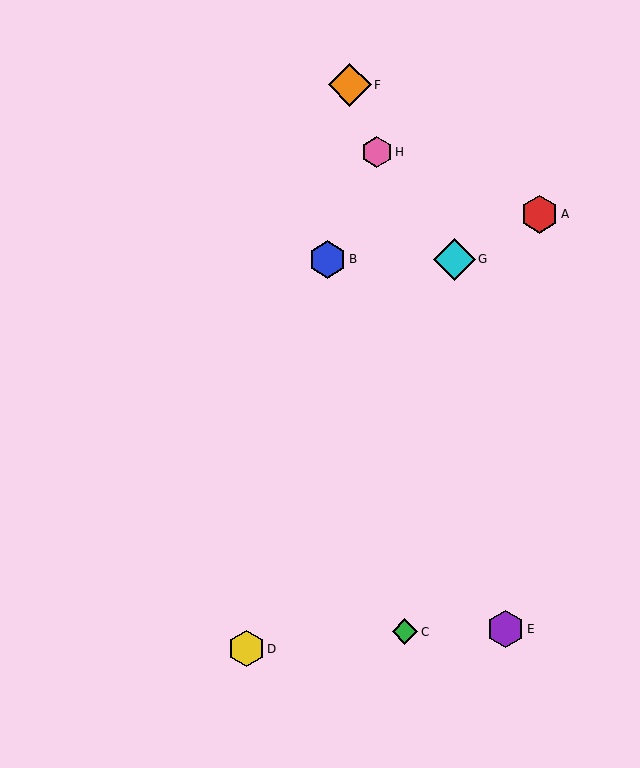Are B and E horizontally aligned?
No, B is at y≈259 and E is at y≈629.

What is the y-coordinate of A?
Object A is at y≈214.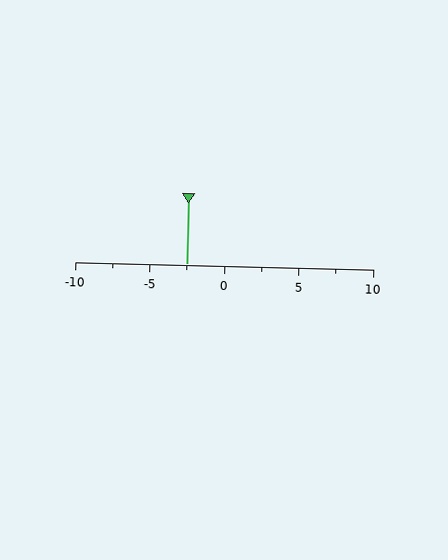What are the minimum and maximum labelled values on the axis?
The axis runs from -10 to 10.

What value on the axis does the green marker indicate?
The marker indicates approximately -2.5.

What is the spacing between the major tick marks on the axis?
The major ticks are spaced 5 apart.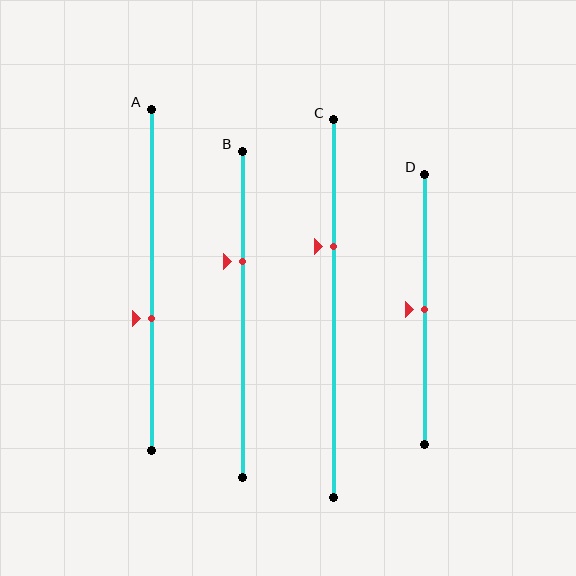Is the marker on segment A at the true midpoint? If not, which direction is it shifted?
No, the marker on segment A is shifted downward by about 11% of the segment length.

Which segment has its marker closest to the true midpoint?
Segment D has its marker closest to the true midpoint.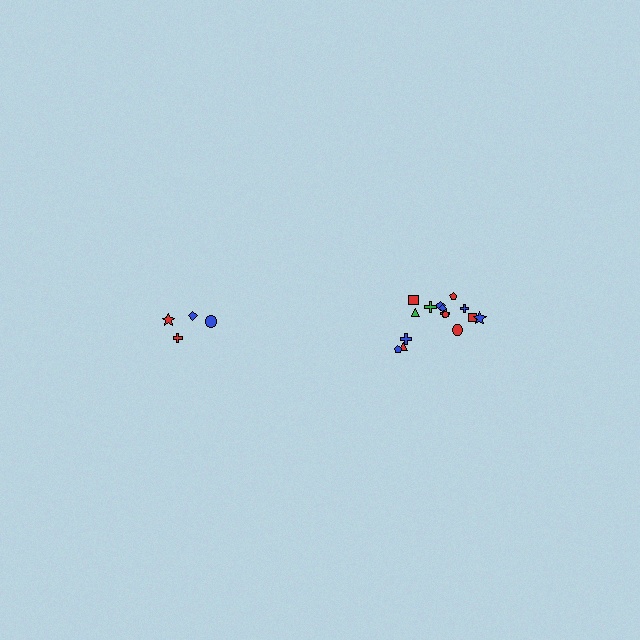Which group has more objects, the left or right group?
The right group.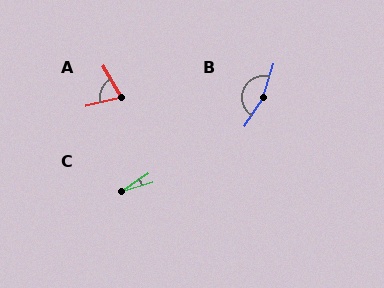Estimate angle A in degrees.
Approximately 73 degrees.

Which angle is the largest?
B, at approximately 163 degrees.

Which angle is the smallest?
C, at approximately 17 degrees.